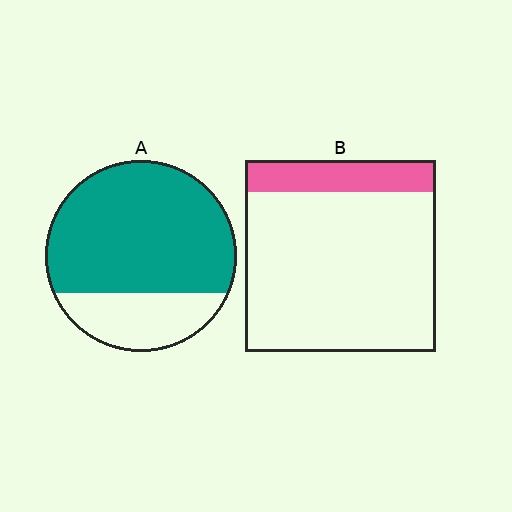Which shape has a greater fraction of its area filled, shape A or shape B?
Shape A.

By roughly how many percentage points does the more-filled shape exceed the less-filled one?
By roughly 55 percentage points (A over B).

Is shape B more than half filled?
No.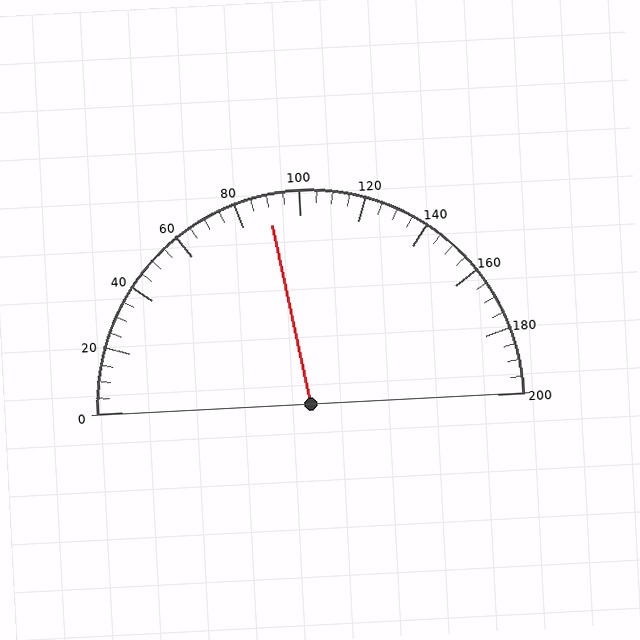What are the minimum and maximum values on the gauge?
The gauge ranges from 0 to 200.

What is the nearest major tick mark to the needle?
The nearest major tick mark is 80.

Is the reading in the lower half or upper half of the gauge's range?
The reading is in the lower half of the range (0 to 200).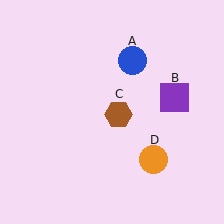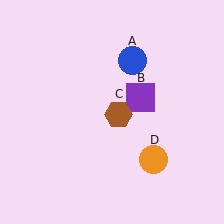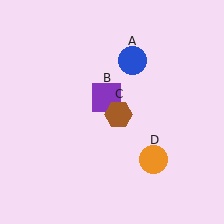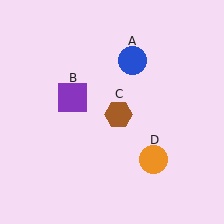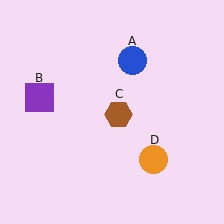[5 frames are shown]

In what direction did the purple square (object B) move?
The purple square (object B) moved left.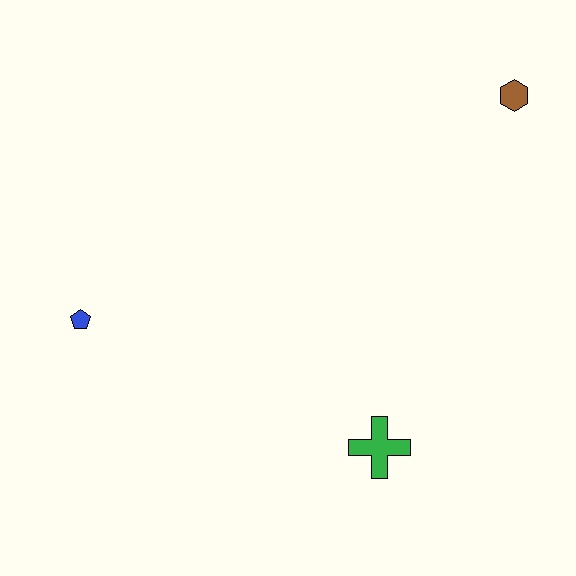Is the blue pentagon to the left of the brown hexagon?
Yes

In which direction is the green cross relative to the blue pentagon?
The green cross is to the right of the blue pentagon.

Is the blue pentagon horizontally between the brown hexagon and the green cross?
No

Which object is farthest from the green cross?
The brown hexagon is farthest from the green cross.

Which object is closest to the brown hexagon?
The green cross is closest to the brown hexagon.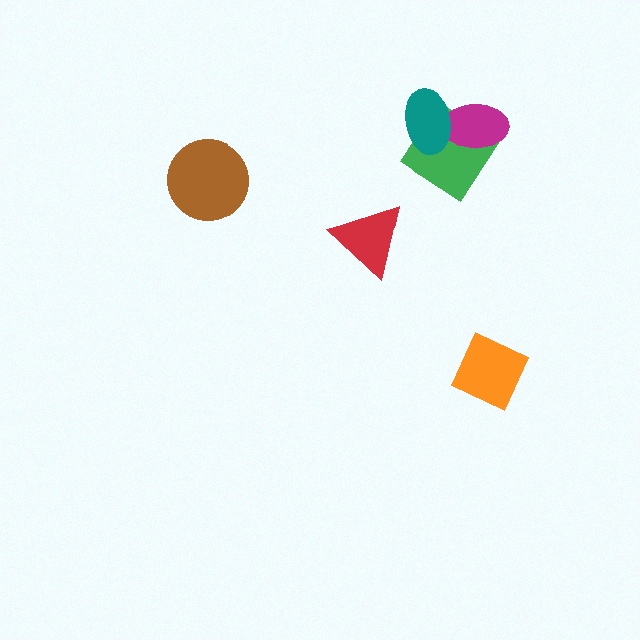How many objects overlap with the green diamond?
2 objects overlap with the green diamond.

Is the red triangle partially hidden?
No, no other shape covers it.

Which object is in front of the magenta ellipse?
The teal ellipse is in front of the magenta ellipse.